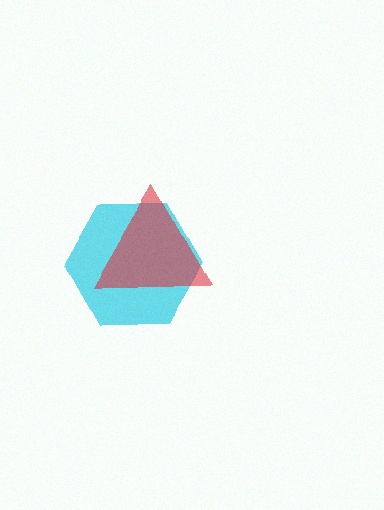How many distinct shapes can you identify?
There are 2 distinct shapes: a cyan hexagon, a red triangle.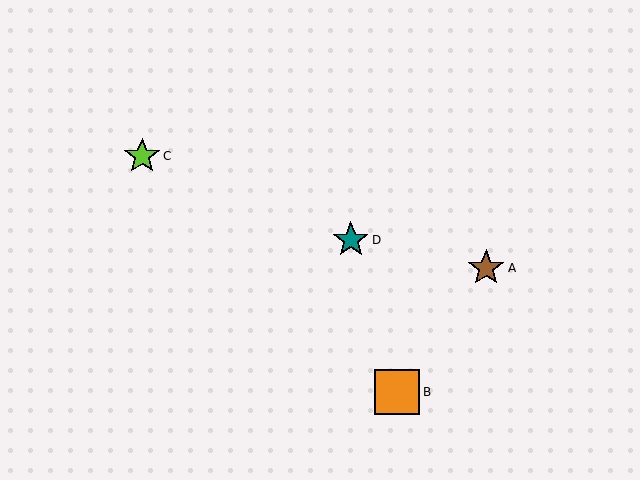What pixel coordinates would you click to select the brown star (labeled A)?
Click at (486, 268) to select the brown star A.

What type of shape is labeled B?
Shape B is an orange square.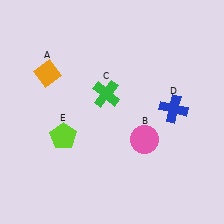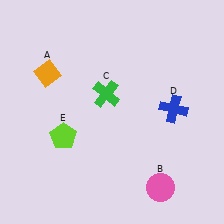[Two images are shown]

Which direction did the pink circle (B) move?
The pink circle (B) moved down.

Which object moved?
The pink circle (B) moved down.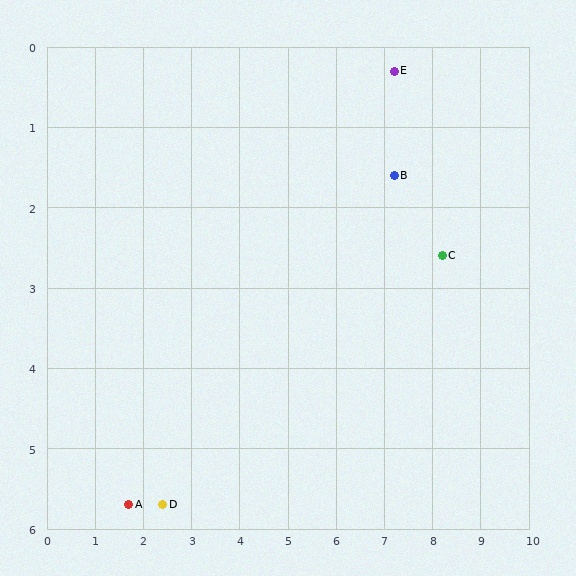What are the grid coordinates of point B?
Point B is at approximately (7.2, 1.6).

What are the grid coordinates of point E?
Point E is at approximately (7.2, 0.3).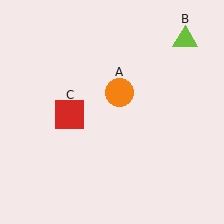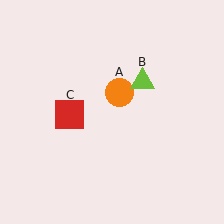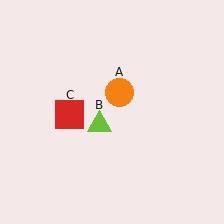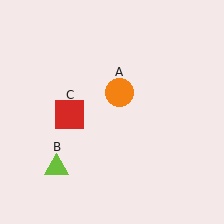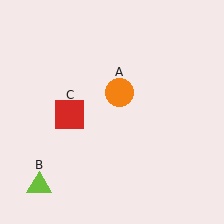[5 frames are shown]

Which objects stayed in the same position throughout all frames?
Orange circle (object A) and red square (object C) remained stationary.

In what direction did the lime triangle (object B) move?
The lime triangle (object B) moved down and to the left.